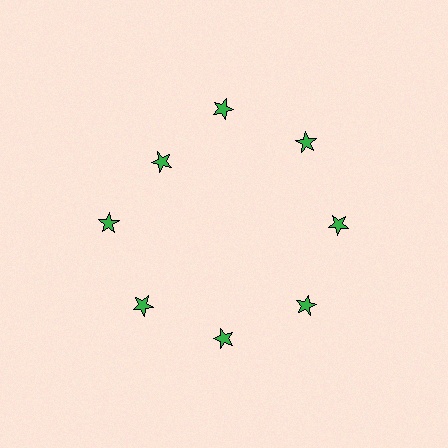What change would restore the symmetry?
The symmetry would be restored by moving it outward, back onto the ring so that all 8 stars sit at equal angles and equal distance from the center.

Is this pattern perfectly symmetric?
No. The 8 green stars are arranged in a ring, but one element near the 10 o'clock position is pulled inward toward the center, breaking the 8-fold rotational symmetry.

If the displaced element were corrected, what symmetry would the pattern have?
It would have 8-fold rotational symmetry — the pattern would map onto itself every 45 degrees.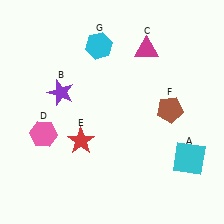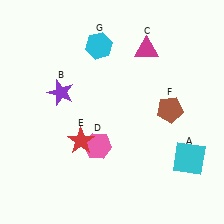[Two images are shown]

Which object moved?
The pink hexagon (D) moved right.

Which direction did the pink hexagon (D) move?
The pink hexagon (D) moved right.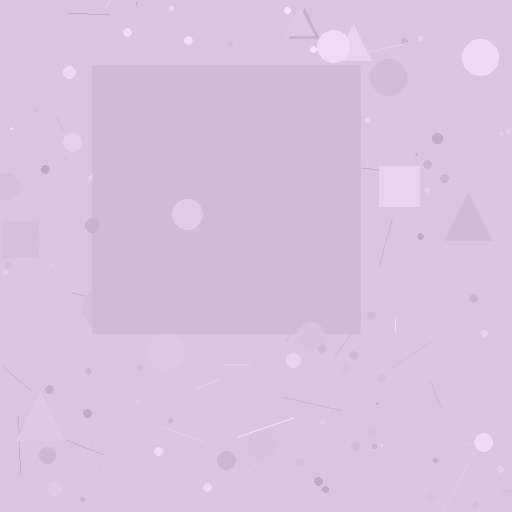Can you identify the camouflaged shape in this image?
The camouflaged shape is a square.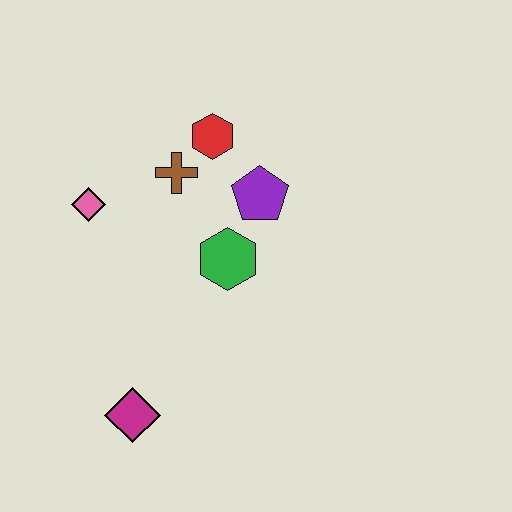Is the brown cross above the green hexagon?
Yes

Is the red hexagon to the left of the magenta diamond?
No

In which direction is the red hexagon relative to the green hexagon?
The red hexagon is above the green hexagon.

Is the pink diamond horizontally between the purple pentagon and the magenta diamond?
No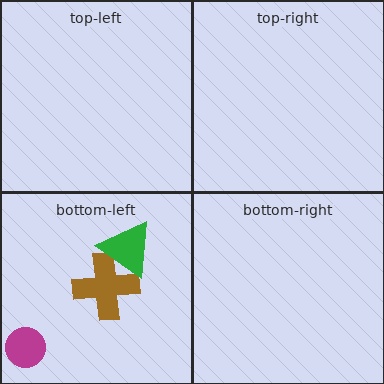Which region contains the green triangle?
The bottom-left region.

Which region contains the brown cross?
The bottom-left region.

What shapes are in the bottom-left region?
The brown cross, the magenta circle, the green triangle.